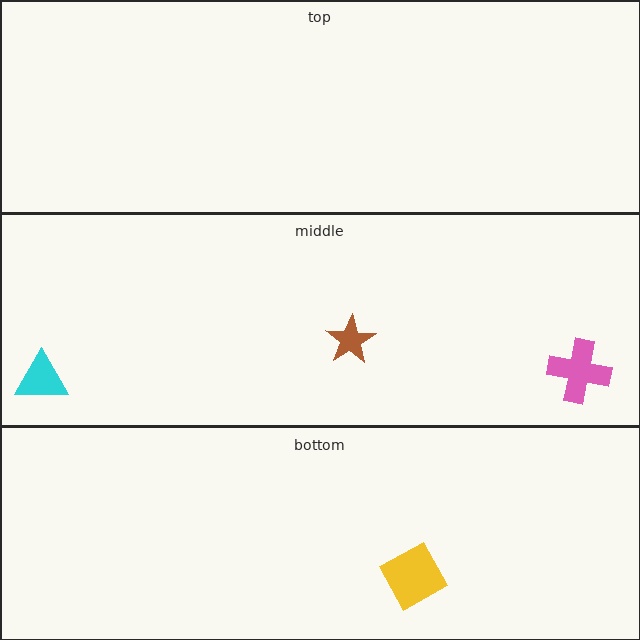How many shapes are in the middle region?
3.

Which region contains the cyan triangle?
The middle region.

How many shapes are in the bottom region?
1.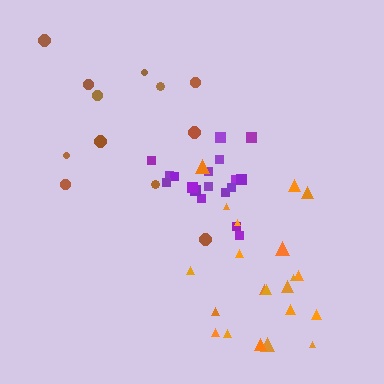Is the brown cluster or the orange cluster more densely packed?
Orange.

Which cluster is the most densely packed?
Purple.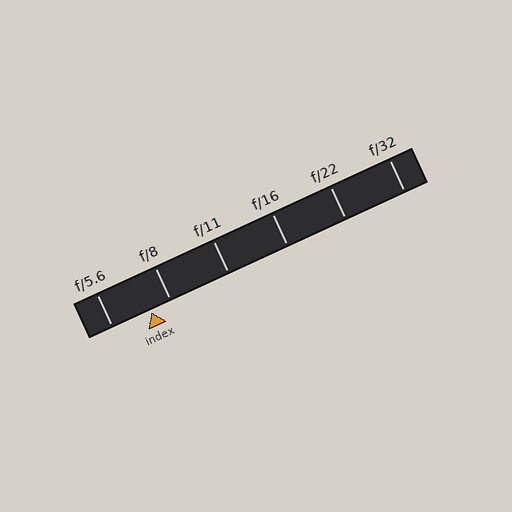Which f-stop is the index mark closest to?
The index mark is closest to f/8.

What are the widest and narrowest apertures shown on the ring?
The widest aperture shown is f/5.6 and the narrowest is f/32.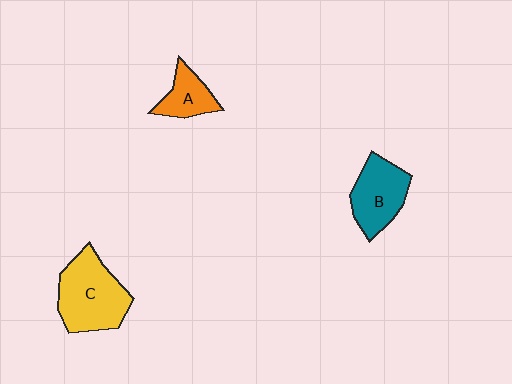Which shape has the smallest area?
Shape A (orange).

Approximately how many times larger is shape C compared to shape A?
Approximately 2.1 times.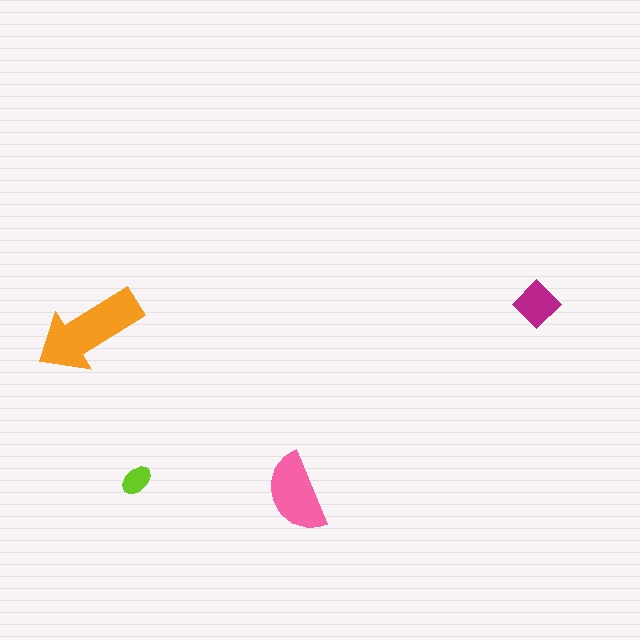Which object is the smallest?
The lime ellipse.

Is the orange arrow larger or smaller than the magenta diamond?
Larger.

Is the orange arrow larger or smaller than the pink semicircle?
Larger.